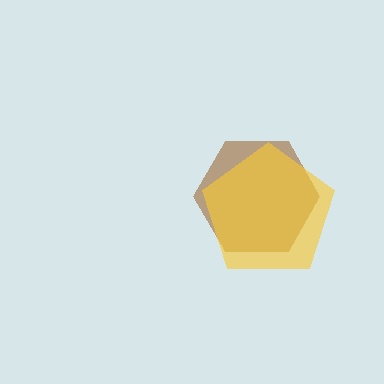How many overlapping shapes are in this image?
There are 2 overlapping shapes in the image.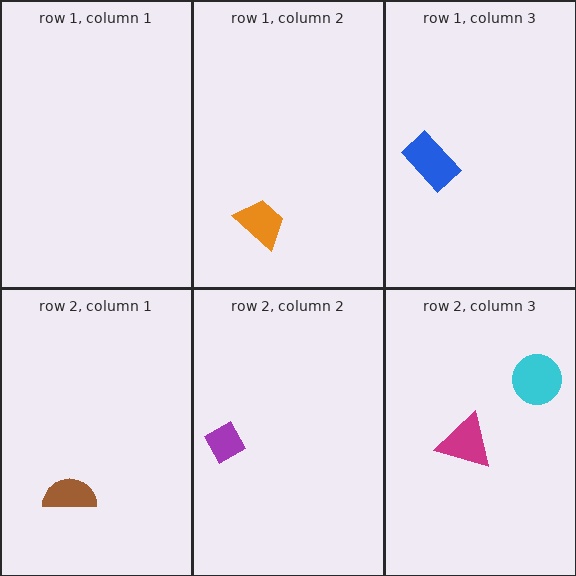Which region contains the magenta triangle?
The row 2, column 3 region.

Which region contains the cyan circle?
The row 2, column 3 region.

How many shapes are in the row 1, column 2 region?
1.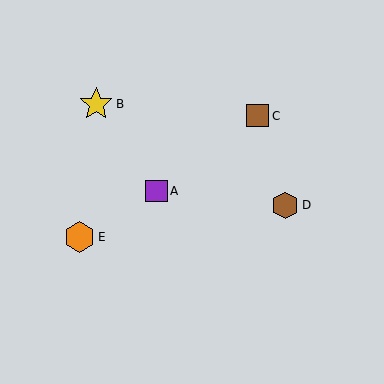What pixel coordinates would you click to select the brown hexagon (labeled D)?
Click at (285, 205) to select the brown hexagon D.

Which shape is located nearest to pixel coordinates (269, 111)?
The brown square (labeled C) at (258, 116) is nearest to that location.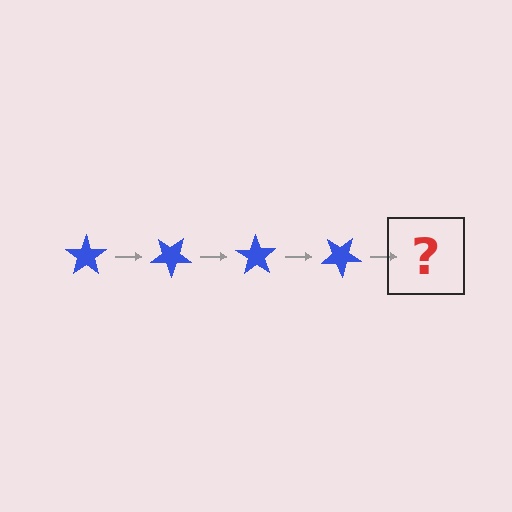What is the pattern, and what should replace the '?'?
The pattern is that the star rotates 35 degrees each step. The '?' should be a blue star rotated 140 degrees.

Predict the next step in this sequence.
The next step is a blue star rotated 140 degrees.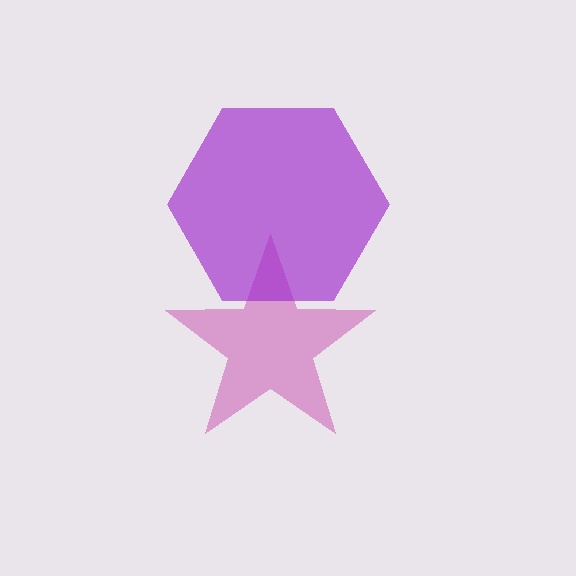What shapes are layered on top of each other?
The layered shapes are: a magenta star, a purple hexagon.